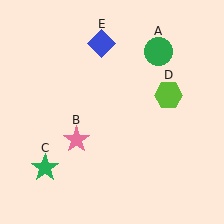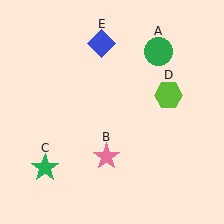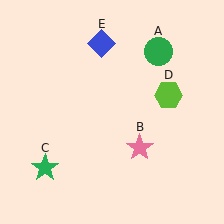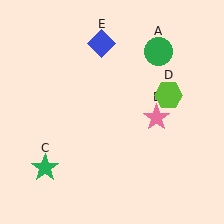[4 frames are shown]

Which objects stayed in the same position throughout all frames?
Green circle (object A) and green star (object C) and lime hexagon (object D) and blue diamond (object E) remained stationary.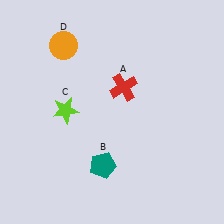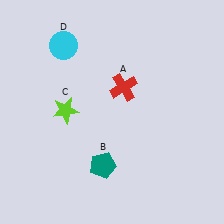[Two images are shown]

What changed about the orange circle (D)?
In Image 1, D is orange. In Image 2, it changed to cyan.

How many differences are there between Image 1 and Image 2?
There is 1 difference between the two images.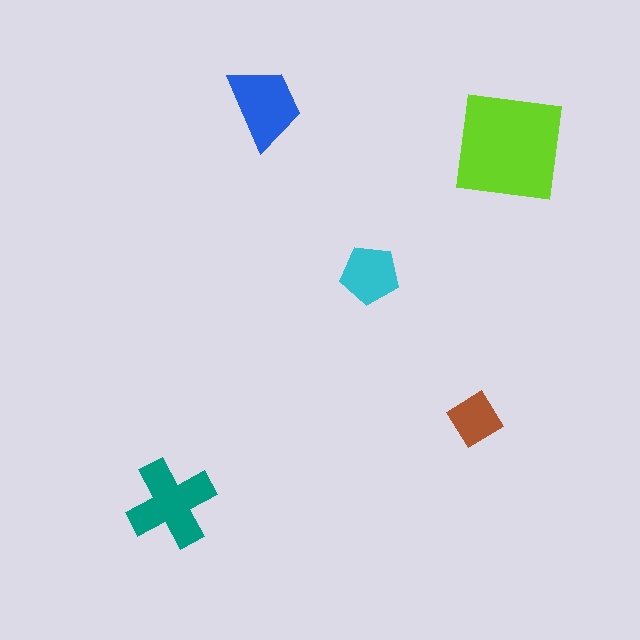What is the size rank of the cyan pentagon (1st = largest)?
4th.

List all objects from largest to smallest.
The lime square, the teal cross, the blue trapezoid, the cyan pentagon, the brown diamond.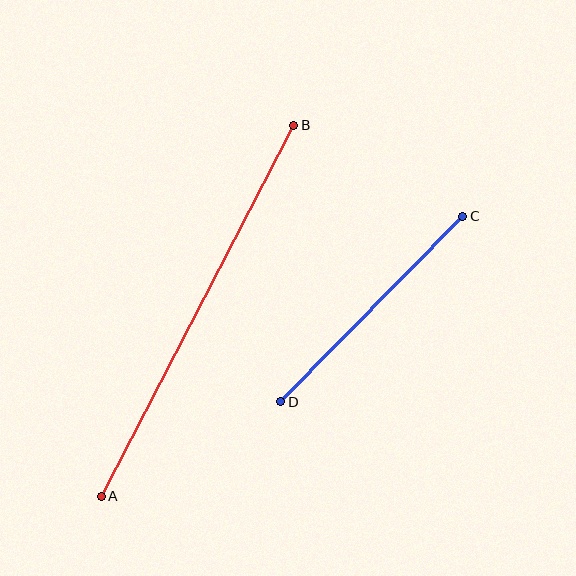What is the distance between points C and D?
The distance is approximately 260 pixels.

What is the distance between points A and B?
The distance is approximately 418 pixels.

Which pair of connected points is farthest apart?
Points A and B are farthest apart.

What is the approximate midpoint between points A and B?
The midpoint is at approximately (198, 311) pixels.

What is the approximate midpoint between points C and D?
The midpoint is at approximately (372, 309) pixels.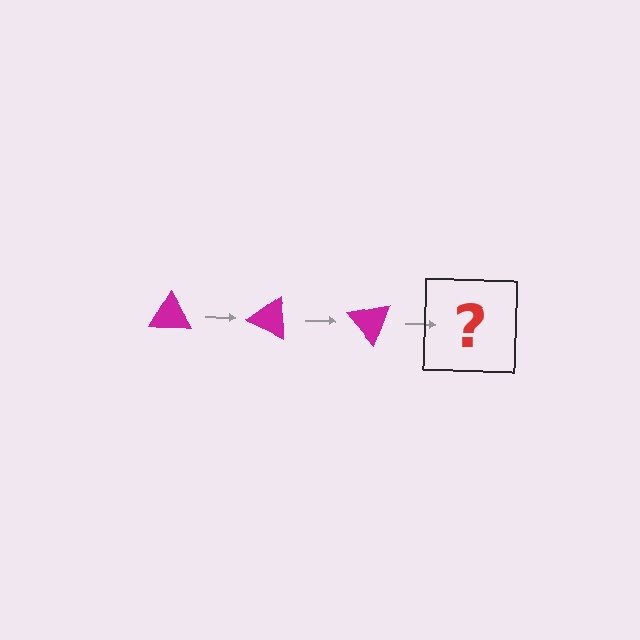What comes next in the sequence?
The next element should be a magenta triangle rotated 75 degrees.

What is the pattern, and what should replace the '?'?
The pattern is that the triangle rotates 25 degrees each step. The '?' should be a magenta triangle rotated 75 degrees.